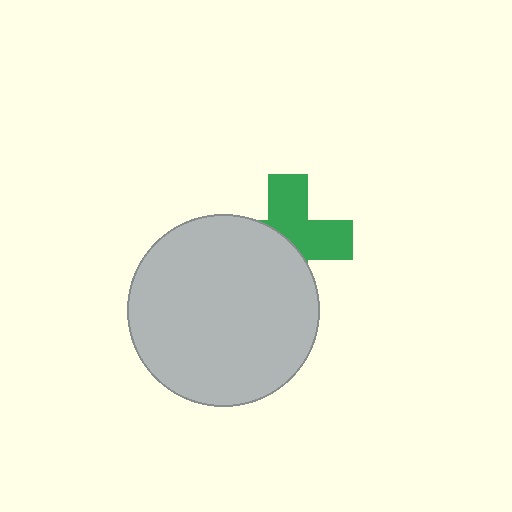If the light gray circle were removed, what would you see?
You would see the complete green cross.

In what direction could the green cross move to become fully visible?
The green cross could move toward the upper-right. That would shift it out from behind the light gray circle entirely.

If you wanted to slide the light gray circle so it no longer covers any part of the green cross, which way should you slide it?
Slide it toward the lower-left — that is the most direct way to separate the two shapes.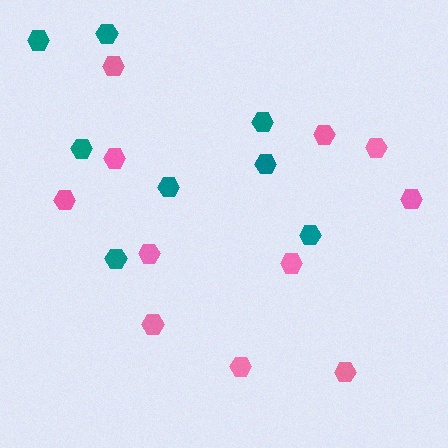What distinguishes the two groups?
There are 2 groups: one group of pink hexagons (11) and one group of teal hexagons (8).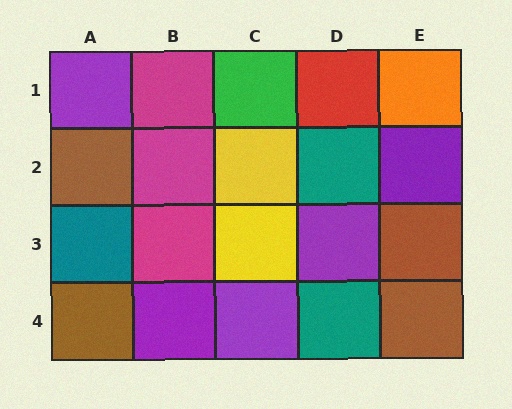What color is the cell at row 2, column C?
Yellow.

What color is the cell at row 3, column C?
Yellow.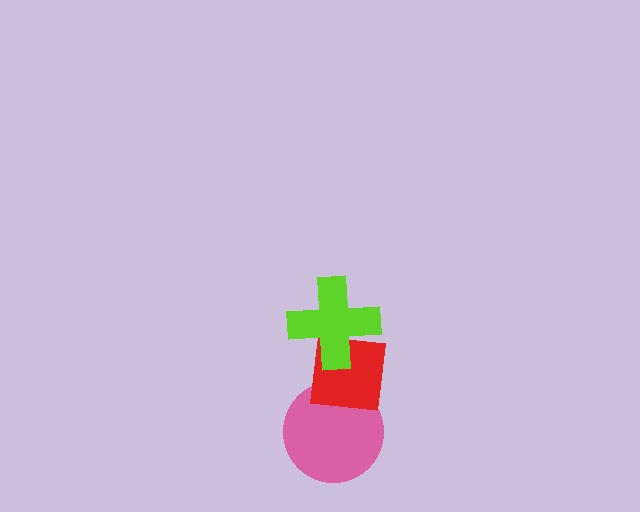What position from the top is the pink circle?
The pink circle is 3rd from the top.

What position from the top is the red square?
The red square is 2nd from the top.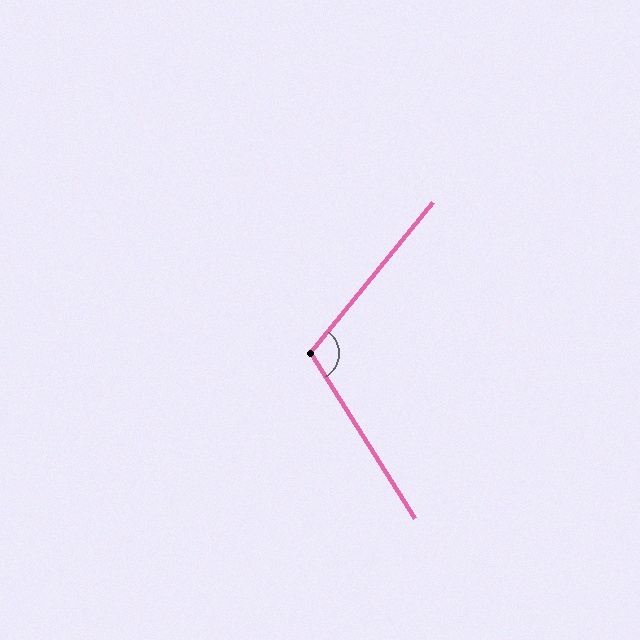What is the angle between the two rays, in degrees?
Approximately 109 degrees.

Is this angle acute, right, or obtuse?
It is obtuse.